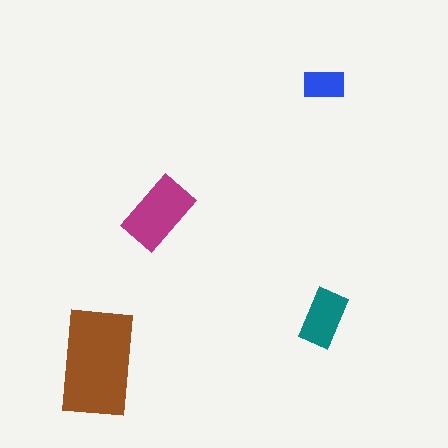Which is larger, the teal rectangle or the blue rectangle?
The teal one.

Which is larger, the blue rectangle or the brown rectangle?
The brown one.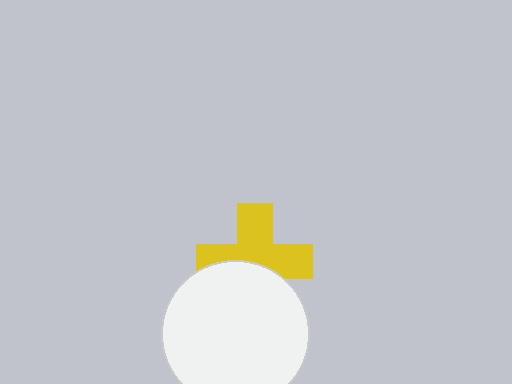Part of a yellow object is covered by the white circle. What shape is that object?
It is a cross.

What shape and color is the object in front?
The object in front is a white circle.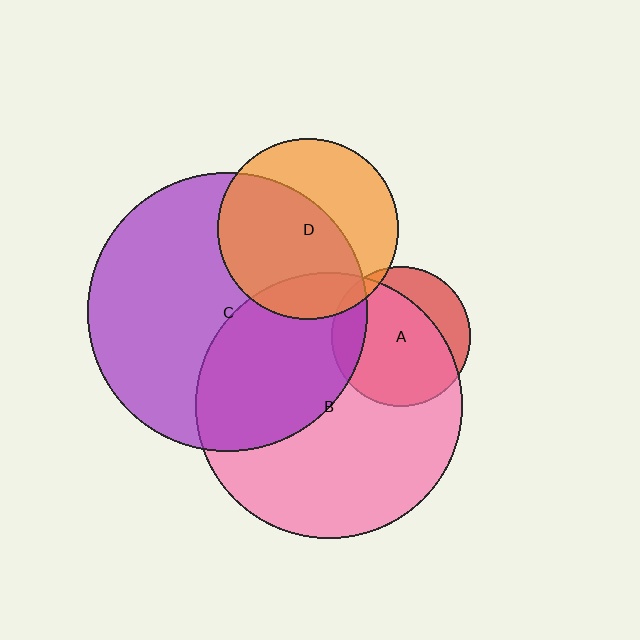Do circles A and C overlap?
Yes.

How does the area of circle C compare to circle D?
Approximately 2.4 times.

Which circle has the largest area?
Circle C (purple).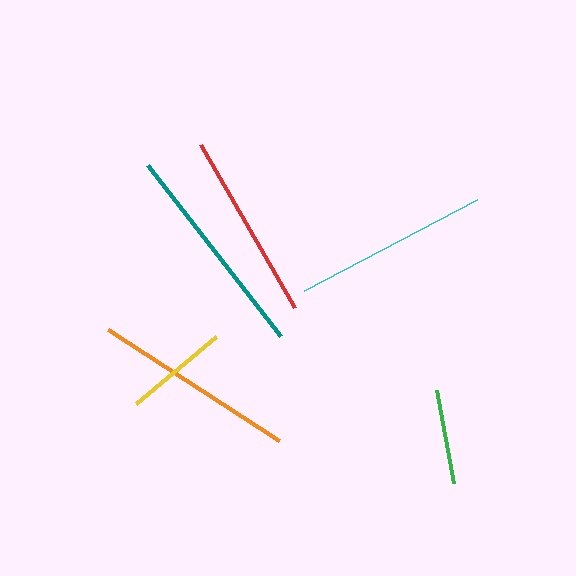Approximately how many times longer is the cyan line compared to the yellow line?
The cyan line is approximately 1.9 times the length of the yellow line.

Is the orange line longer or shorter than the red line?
The orange line is longer than the red line.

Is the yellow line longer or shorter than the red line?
The red line is longer than the yellow line.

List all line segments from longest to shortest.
From longest to shortest: teal, orange, cyan, red, yellow, green.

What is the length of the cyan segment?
The cyan segment is approximately 196 pixels long.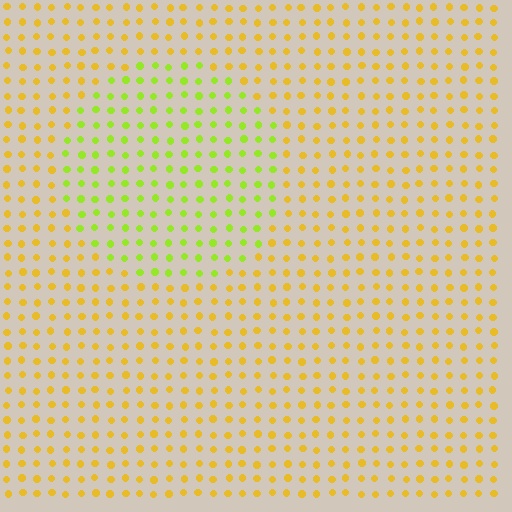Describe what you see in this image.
The image is filled with small yellow elements in a uniform arrangement. A circle-shaped region is visible where the elements are tinted to a slightly different hue, forming a subtle color boundary.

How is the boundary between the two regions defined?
The boundary is defined purely by a slight shift in hue (about 40 degrees). Spacing, size, and orientation are identical on both sides.